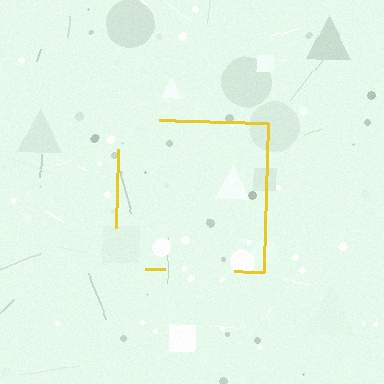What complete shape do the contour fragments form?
The contour fragments form a square.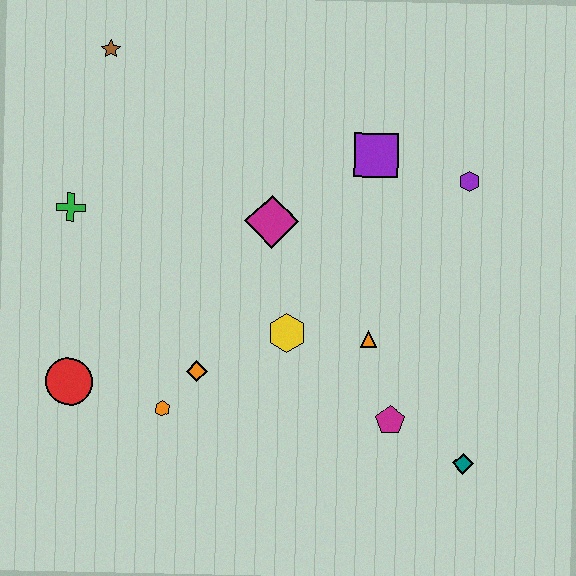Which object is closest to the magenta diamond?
The yellow hexagon is closest to the magenta diamond.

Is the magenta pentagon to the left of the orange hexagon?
No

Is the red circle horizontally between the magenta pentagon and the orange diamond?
No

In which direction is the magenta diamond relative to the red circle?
The magenta diamond is to the right of the red circle.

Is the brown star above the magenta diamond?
Yes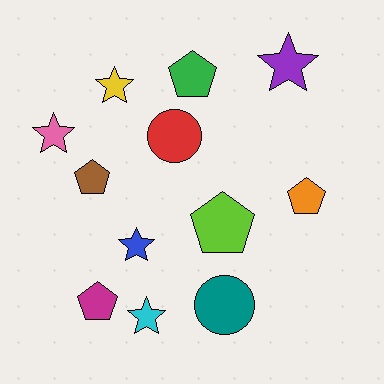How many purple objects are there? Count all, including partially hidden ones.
There is 1 purple object.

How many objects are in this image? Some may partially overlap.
There are 12 objects.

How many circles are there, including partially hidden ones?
There are 2 circles.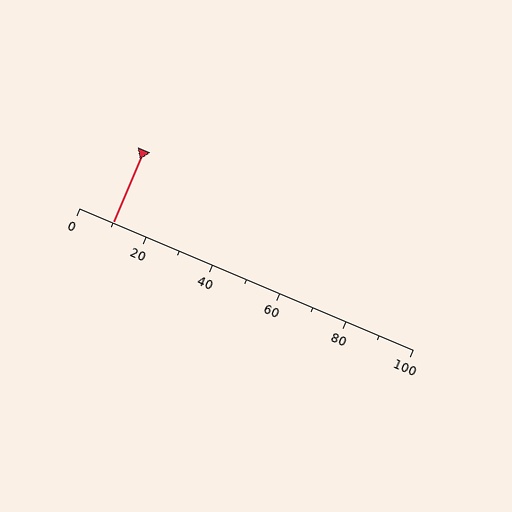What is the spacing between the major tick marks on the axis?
The major ticks are spaced 20 apart.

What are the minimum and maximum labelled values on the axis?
The axis runs from 0 to 100.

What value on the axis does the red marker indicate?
The marker indicates approximately 10.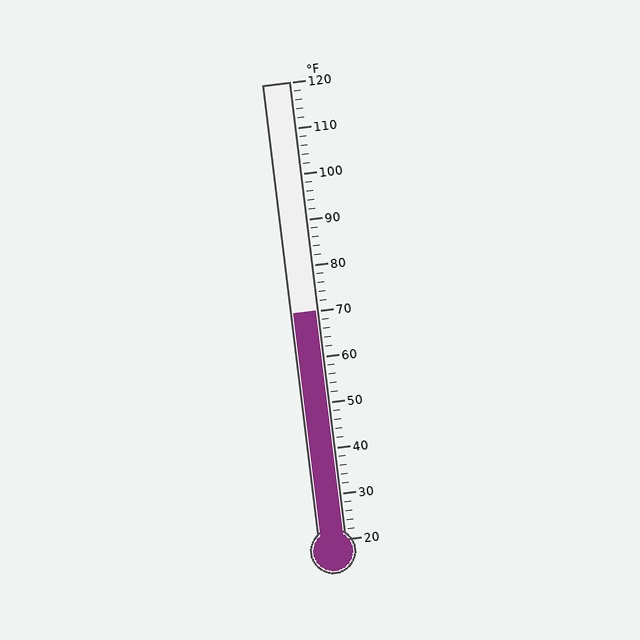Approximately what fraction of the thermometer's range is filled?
The thermometer is filled to approximately 50% of its range.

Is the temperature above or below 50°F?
The temperature is above 50°F.